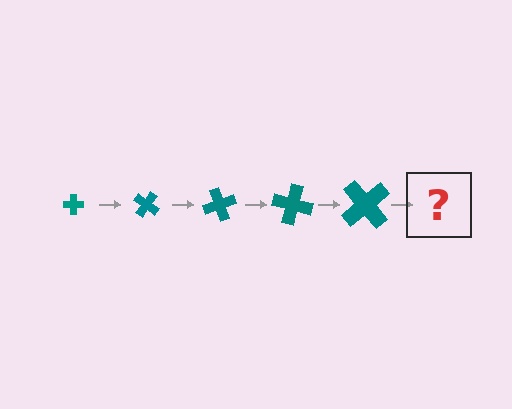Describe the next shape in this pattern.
It should be a cross, larger than the previous one and rotated 175 degrees from the start.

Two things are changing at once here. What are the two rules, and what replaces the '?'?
The two rules are that the cross grows larger each step and it rotates 35 degrees each step. The '?' should be a cross, larger than the previous one and rotated 175 degrees from the start.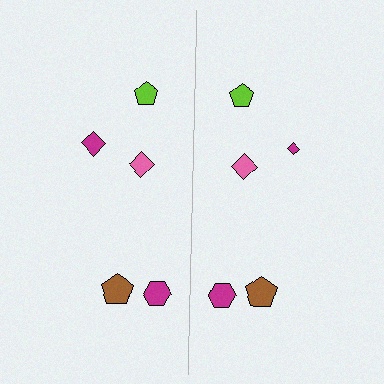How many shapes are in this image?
There are 10 shapes in this image.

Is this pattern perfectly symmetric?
No, the pattern is not perfectly symmetric. The magenta diamond on the right side has a different size than its mirror counterpart.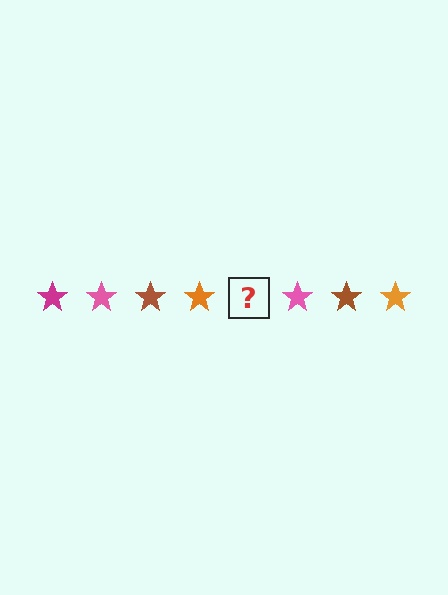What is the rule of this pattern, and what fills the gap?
The rule is that the pattern cycles through magenta, pink, brown, orange stars. The gap should be filled with a magenta star.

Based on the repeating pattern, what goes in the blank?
The blank should be a magenta star.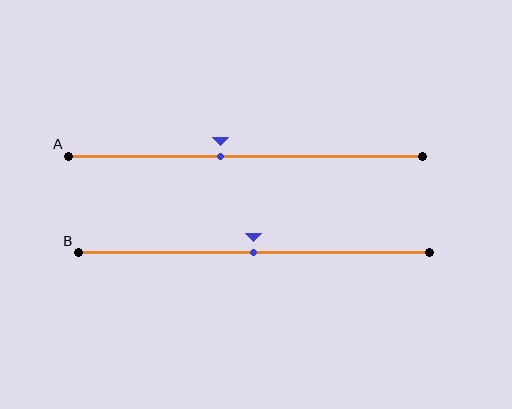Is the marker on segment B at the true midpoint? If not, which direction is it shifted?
Yes, the marker on segment B is at the true midpoint.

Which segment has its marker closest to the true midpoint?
Segment B has its marker closest to the true midpoint.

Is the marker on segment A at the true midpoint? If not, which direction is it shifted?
No, the marker on segment A is shifted to the left by about 7% of the segment length.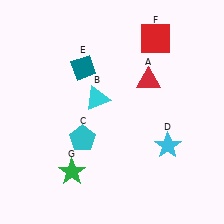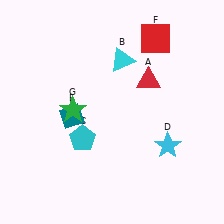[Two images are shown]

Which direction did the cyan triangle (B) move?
The cyan triangle (B) moved up.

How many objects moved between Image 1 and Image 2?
3 objects moved between the two images.